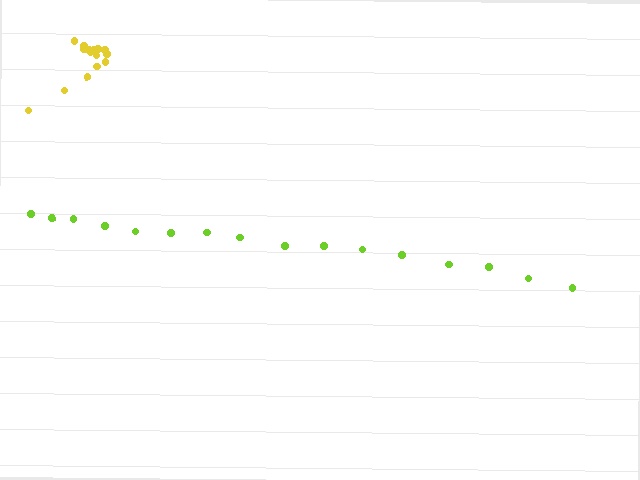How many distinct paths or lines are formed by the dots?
There are 2 distinct paths.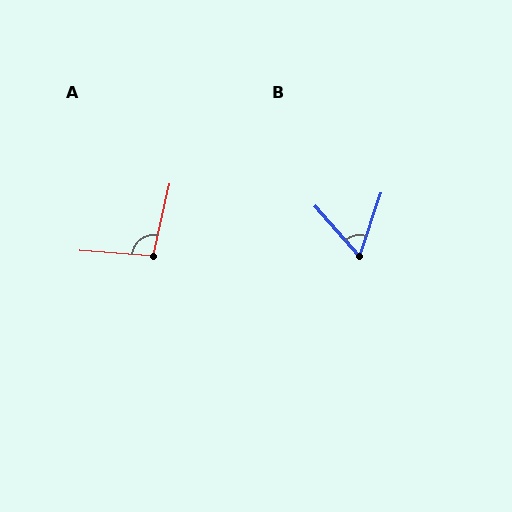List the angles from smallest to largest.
B (60°), A (98°).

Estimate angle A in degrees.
Approximately 98 degrees.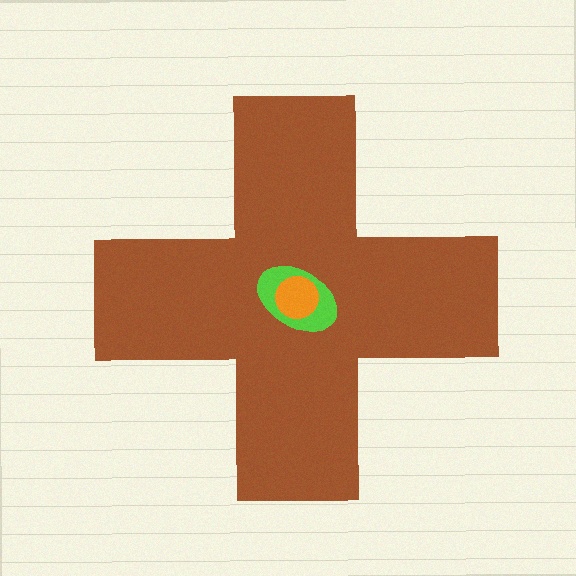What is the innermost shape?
The orange circle.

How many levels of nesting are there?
3.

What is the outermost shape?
The brown cross.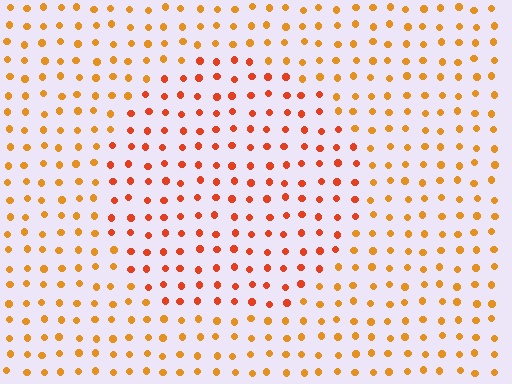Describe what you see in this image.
The image is filled with small orange elements in a uniform arrangement. A circle-shaped region is visible where the elements are tinted to a slightly different hue, forming a subtle color boundary.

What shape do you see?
I see a circle.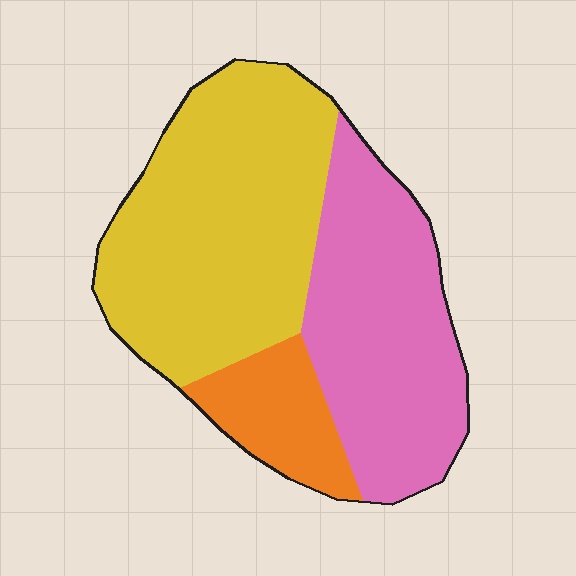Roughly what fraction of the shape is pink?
Pink takes up between a quarter and a half of the shape.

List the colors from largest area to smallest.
From largest to smallest: yellow, pink, orange.